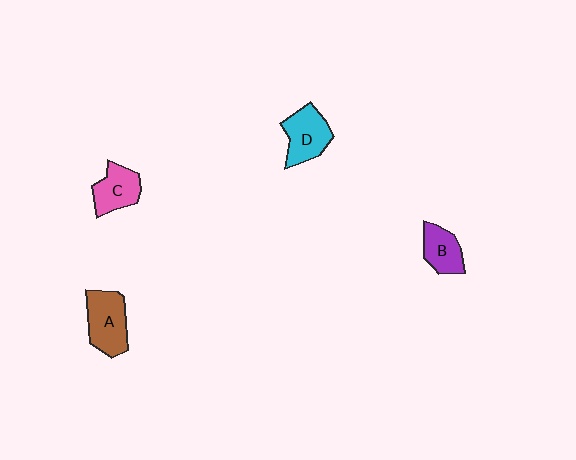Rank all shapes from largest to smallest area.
From largest to smallest: A (brown), D (cyan), C (pink), B (purple).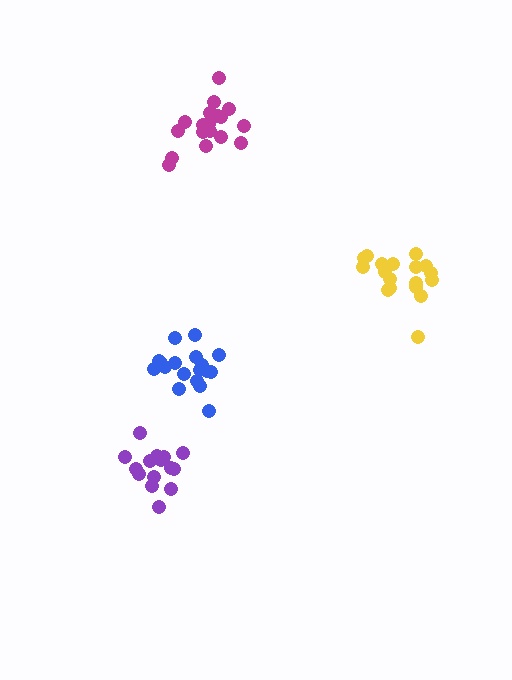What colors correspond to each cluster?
The clusters are colored: yellow, purple, magenta, blue.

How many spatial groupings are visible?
There are 4 spatial groupings.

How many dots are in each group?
Group 1: 18 dots, Group 2: 15 dots, Group 3: 18 dots, Group 4: 18 dots (69 total).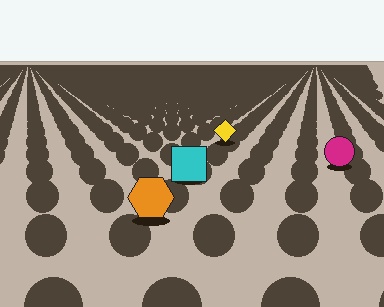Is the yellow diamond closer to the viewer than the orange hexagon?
No. The orange hexagon is closer — you can tell from the texture gradient: the ground texture is coarser near it.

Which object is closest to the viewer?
The orange hexagon is closest. The texture marks near it are larger and more spread out.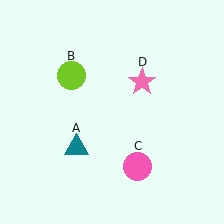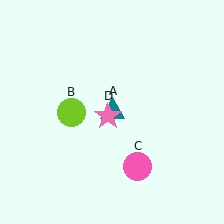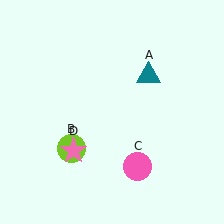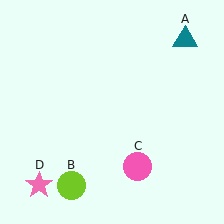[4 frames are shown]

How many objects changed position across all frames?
3 objects changed position: teal triangle (object A), lime circle (object B), pink star (object D).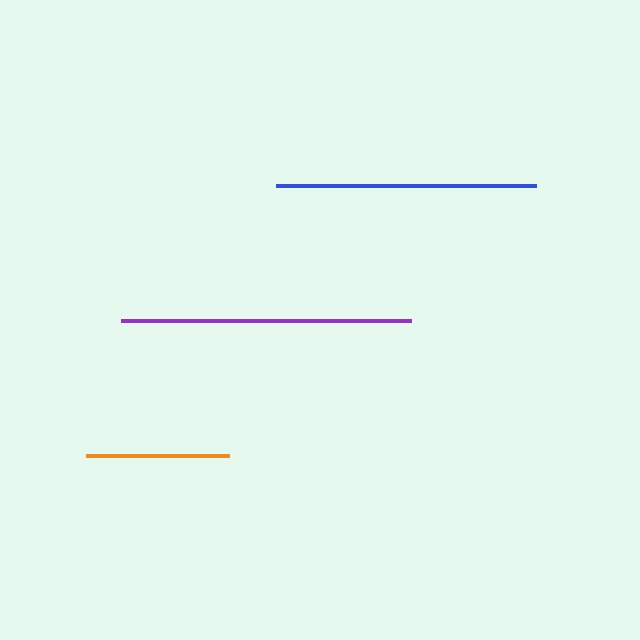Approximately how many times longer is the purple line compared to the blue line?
The purple line is approximately 1.1 times the length of the blue line.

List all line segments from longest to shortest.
From longest to shortest: purple, blue, orange.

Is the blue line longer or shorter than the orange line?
The blue line is longer than the orange line.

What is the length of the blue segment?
The blue segment is approximately 260 pixels long.